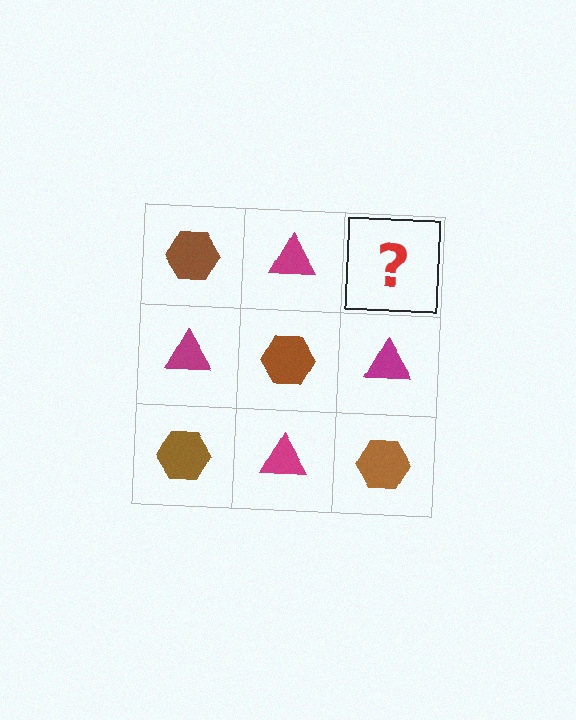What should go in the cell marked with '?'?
The missing cell should contain a brown hexagon.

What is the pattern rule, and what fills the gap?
The rule is that it alternates brown hexagon and magenta triangle in a checkerboard pattern. The gap should be filled with a brown hexagon.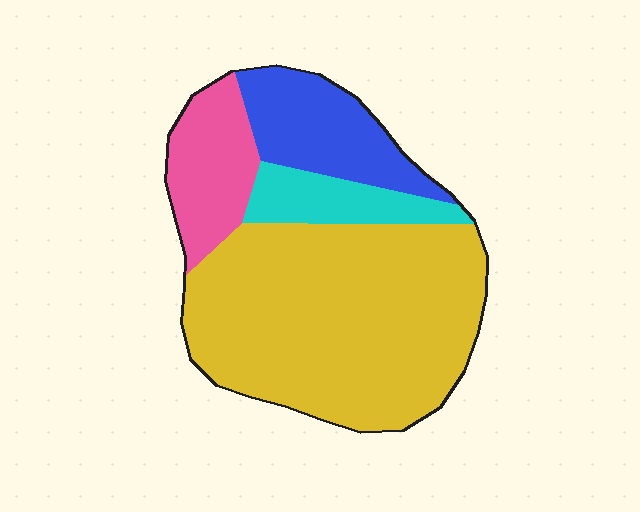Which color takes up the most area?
Yellow, at roughly 60%.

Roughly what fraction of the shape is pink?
Pink takes up about one eighth (1/8) of the shape.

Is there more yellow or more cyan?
Yellow.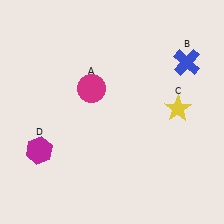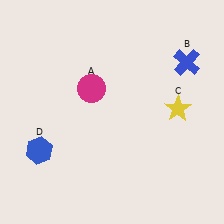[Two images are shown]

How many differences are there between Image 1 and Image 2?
There is 1 difference between the two images.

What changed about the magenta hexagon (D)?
In Image 1, D is magenta. In Image 2, it changed to blue.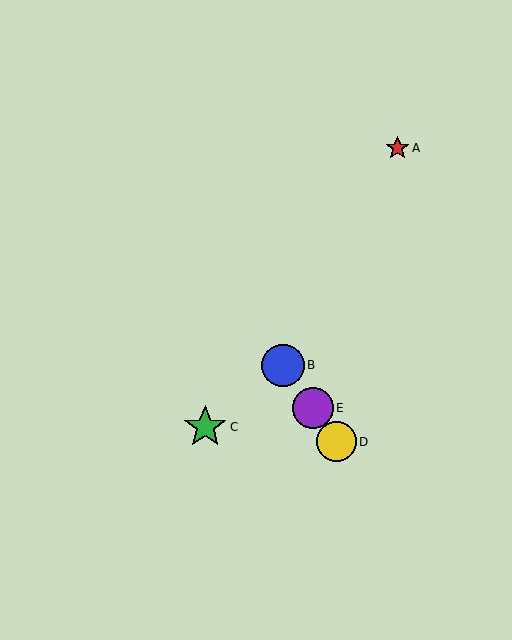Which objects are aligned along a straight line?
Objects B, D, E are aligned along a straight line.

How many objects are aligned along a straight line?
3 objects (B, D, E) are aligned along a straight line.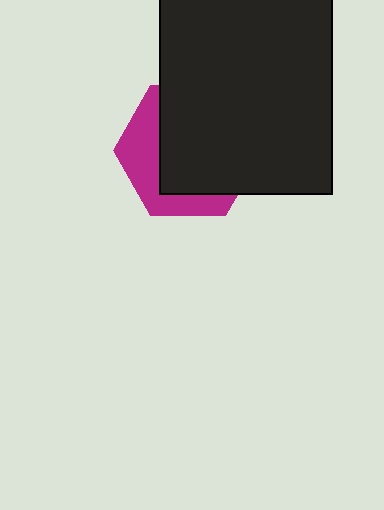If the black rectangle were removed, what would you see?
You would see the complete magenta hexagon.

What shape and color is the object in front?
The object in front is a black rectangle.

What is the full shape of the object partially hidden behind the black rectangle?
The partially hidden object is a magenta hexagon.